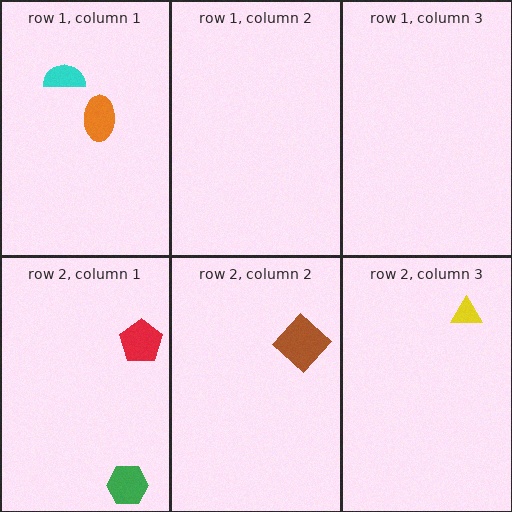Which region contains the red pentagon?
The row 2, column 1 region.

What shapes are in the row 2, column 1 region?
The green hexagon, the red pentagon.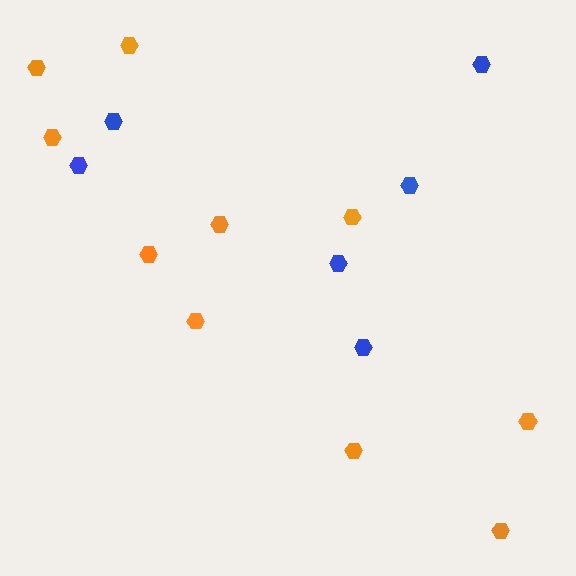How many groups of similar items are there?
There are 2 groups: one group of blue hexagons (6) and one group of orange hexagons (10).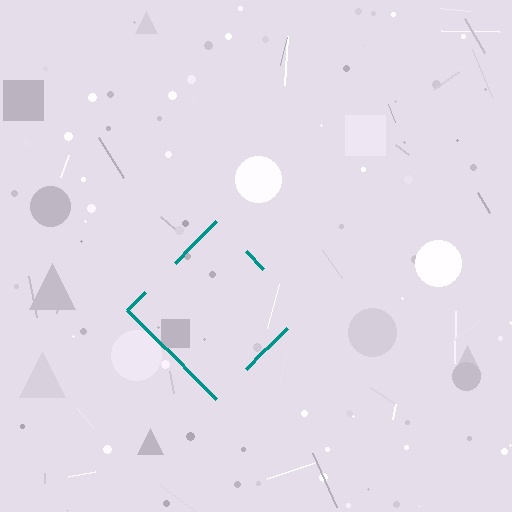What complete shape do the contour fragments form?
The contour fragments form a diamond.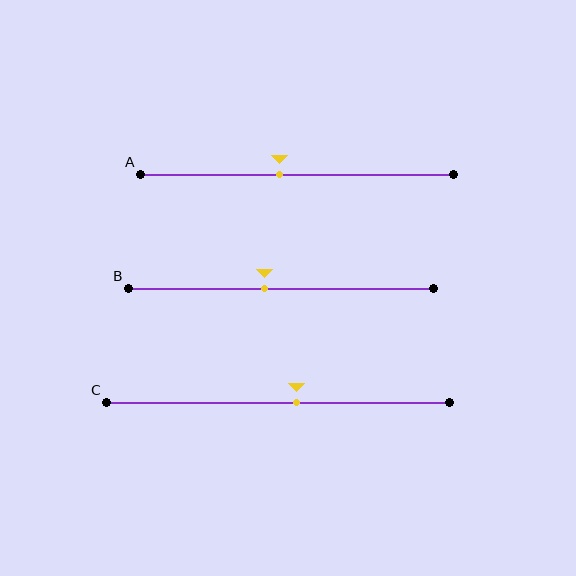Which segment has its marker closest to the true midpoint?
Segment C has its marker closest to the true midpoint.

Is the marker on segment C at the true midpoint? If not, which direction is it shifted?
No, the marker on segment C is shifted to the right by about 5% of the segment length.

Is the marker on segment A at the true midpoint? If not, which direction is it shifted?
No, the marker on segment A is shifted to the left by about 5% of the segment length.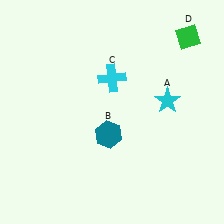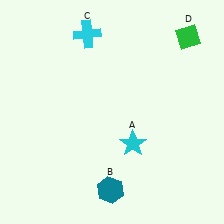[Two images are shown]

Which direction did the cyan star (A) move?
The cyan star (A) moved down.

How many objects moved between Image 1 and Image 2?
3 objects moved between the two images.